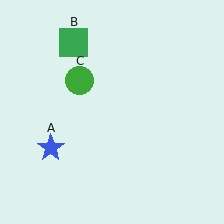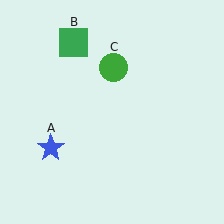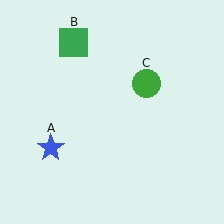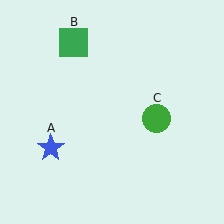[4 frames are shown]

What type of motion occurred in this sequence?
The green circle (object C) rotated clockwise around the center of the scene.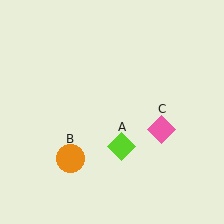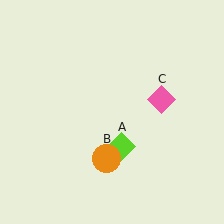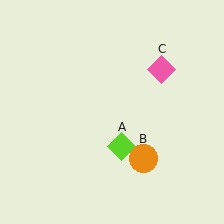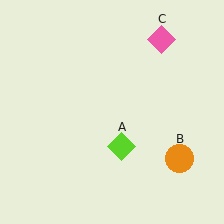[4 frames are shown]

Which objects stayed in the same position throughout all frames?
Lime diamond (object A) remained stationary.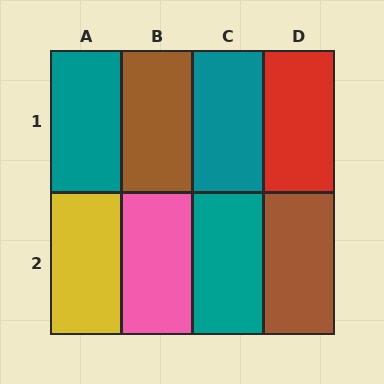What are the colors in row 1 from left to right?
Teal, brown, teal, red.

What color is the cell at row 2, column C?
Teal.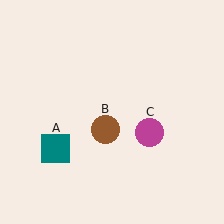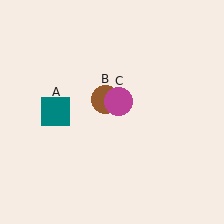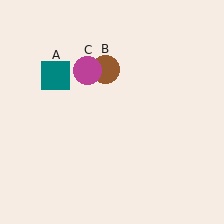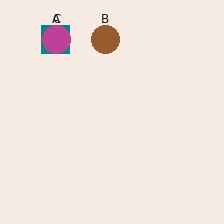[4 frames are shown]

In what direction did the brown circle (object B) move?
The brown circle (object B) moved up.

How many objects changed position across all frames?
3 objects changed position: teal square (object A), brown circle (object B), magenta circle (object C).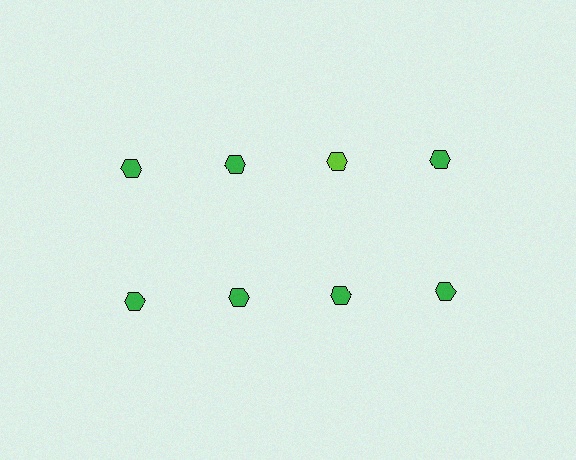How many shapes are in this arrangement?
There are 8 shapes arranged in a grid pattern.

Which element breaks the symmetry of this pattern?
The lime hexagon in the top row, center column breaks the symmetry. All other shapes are green hexagons.